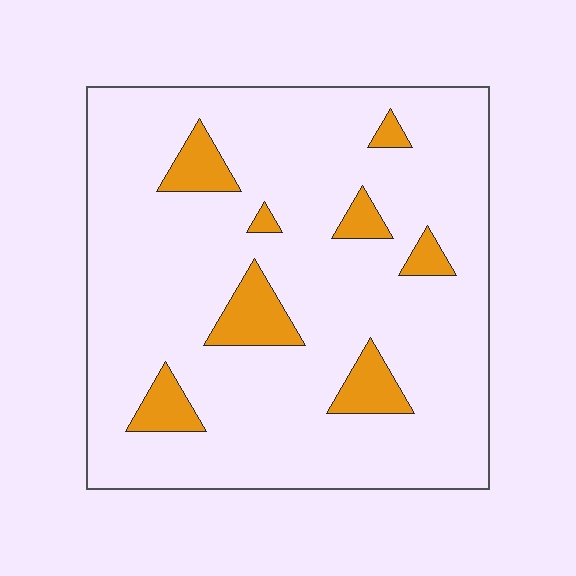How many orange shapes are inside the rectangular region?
8.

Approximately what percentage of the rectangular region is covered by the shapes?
Approximately 10%.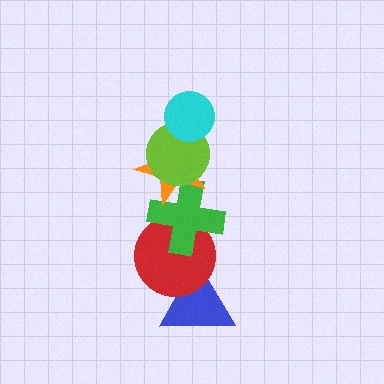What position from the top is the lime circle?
The lime circle is 2nd from the top.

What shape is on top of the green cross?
The orange star is on top of the green cross.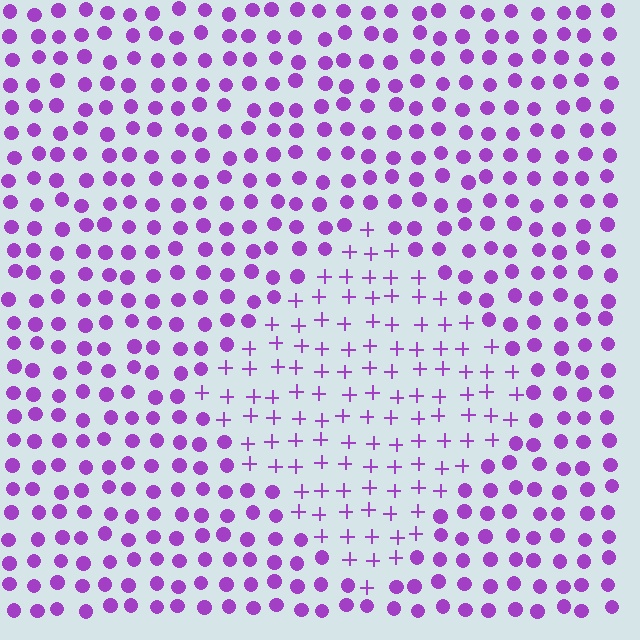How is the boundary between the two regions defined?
The boundary is defined by a change in element shape: plus signs inside vs. circles outside. All elements share the same color and spacing.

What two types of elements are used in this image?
The image uses plus signs inside the diamond region and circles outside it.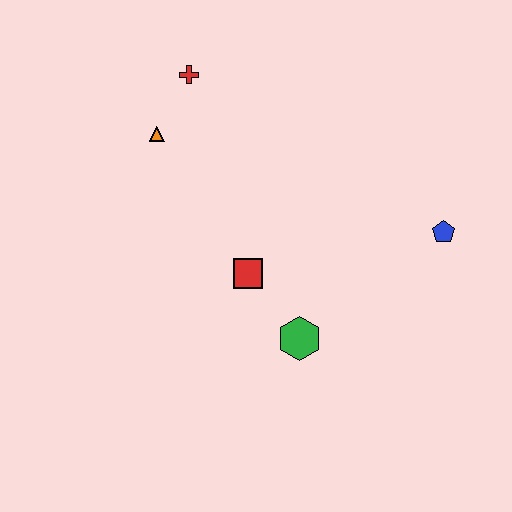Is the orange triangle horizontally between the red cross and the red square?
No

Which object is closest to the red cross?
The orange triangle is closest to the red cross.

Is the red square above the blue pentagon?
No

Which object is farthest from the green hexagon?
The red cross is farthest from the green hexagon.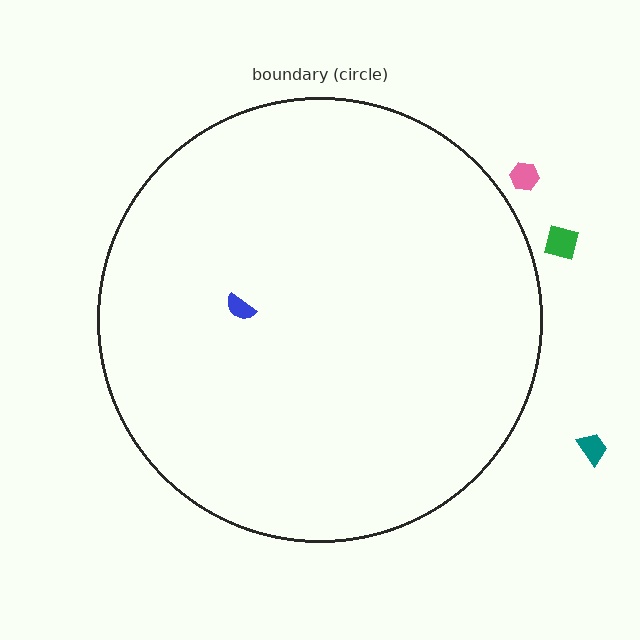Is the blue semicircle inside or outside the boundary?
Inside.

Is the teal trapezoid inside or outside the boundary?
Outside.